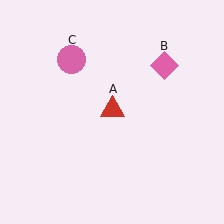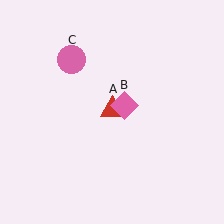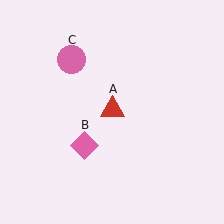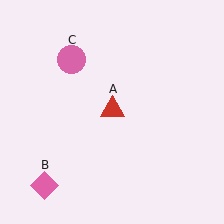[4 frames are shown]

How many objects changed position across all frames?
1 object changed position: pink diamond (object B).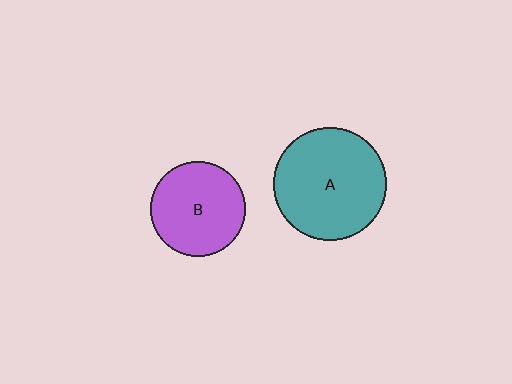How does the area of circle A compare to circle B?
Approximately 1.4 times.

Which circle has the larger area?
Circle A (teal).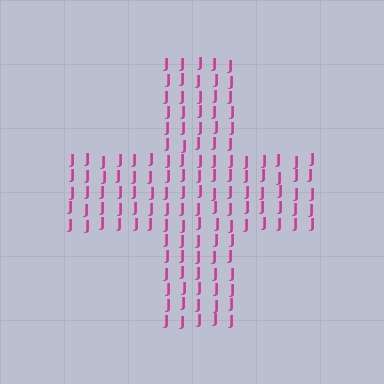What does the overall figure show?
The overall figure shows a cross.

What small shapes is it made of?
It is made of small letter J's.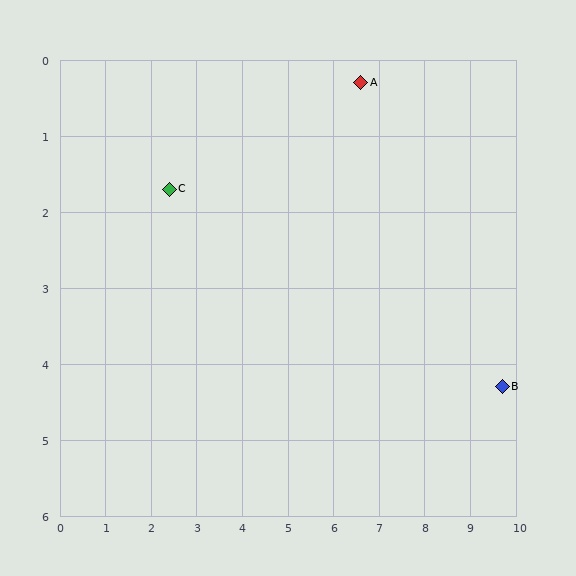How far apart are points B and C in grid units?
Points B and C are about 7.7 grid units apart.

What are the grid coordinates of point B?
Point B is at approximately (9.7, 4.3).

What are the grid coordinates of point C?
Point C is at approximately (2.4, 1.7).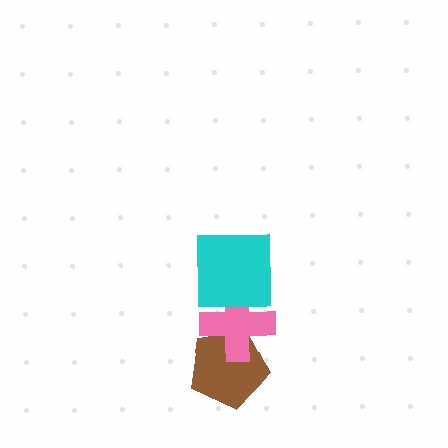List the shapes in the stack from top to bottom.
From top to bottom: the cyan square, the pink cross, the brown pentagon.